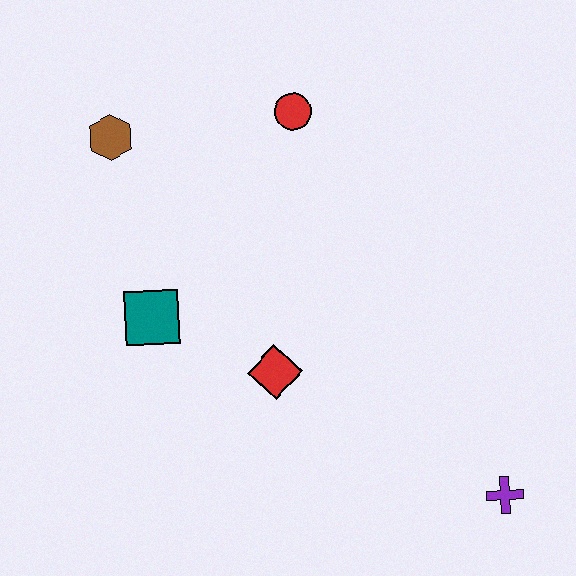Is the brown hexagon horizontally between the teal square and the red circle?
No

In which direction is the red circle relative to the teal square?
The red circle is above the teal square.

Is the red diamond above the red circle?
No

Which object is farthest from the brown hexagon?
The purple cross is farthest from the brown hexagon.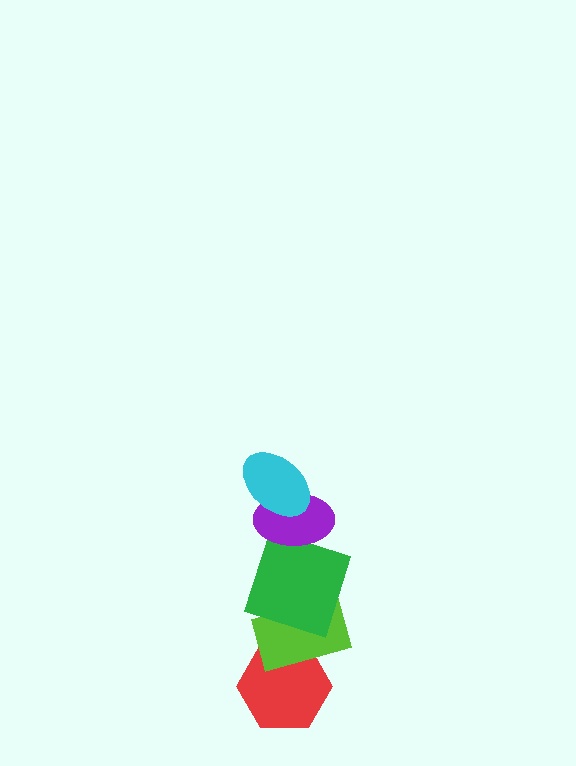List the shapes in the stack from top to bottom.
From top to bottom: the cyan ellipse, the purple ellipse, the green square, the lime rectangle, the red hexagon.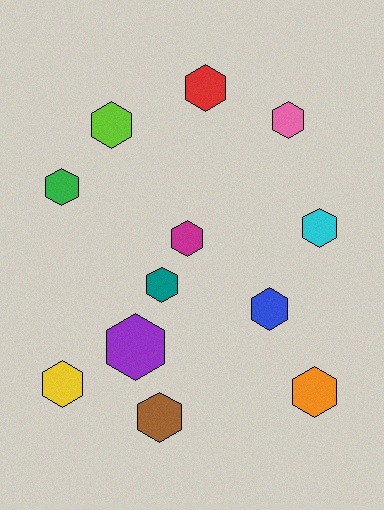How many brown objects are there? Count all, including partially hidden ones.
There is 1 brown object.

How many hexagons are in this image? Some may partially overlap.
There are 12 hexagons.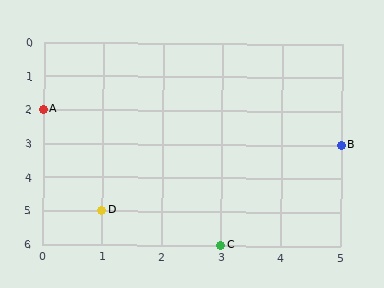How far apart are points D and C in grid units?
Points D and C are 2 columns and 1 row apart (about 2.2 grid units diagonally).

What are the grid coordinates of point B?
Point B is at grid coordinates (5, 3).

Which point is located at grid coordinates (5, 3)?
Point B is at (5, 3).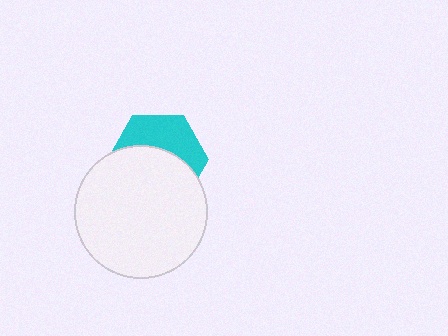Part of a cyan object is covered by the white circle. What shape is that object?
It is a hexagon.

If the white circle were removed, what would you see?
You would see the complete cyan hexagon.